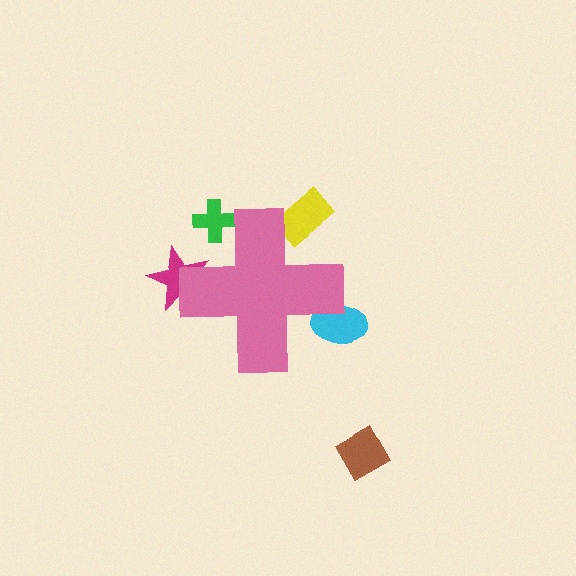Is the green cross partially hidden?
Yes, the green cross is partially hidden behind the pink cross.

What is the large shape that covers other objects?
A pink cross.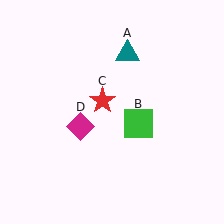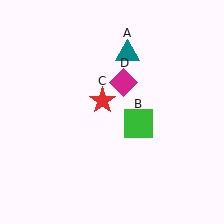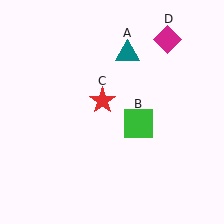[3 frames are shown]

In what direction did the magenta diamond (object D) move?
The magenta diamond (object D) moved up and to the right.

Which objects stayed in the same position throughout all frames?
Teal triangle (object A) and green square (object B) and red star (object C) remained stationary.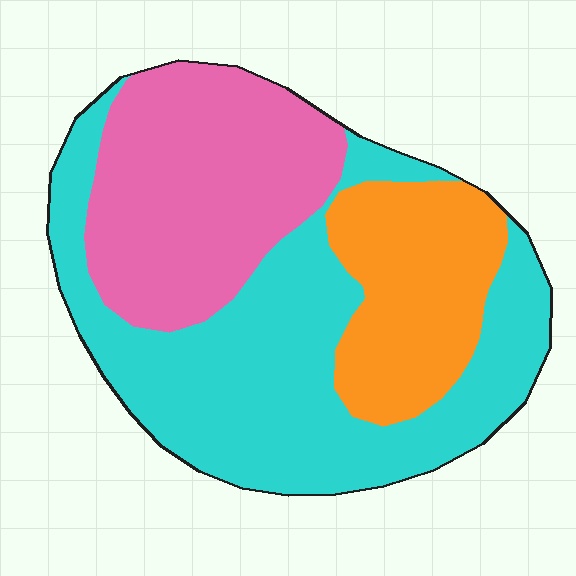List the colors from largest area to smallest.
From largest to smallest: cyan, pink, orange.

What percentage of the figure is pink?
Pink takes up between a quarter and a half of the figure.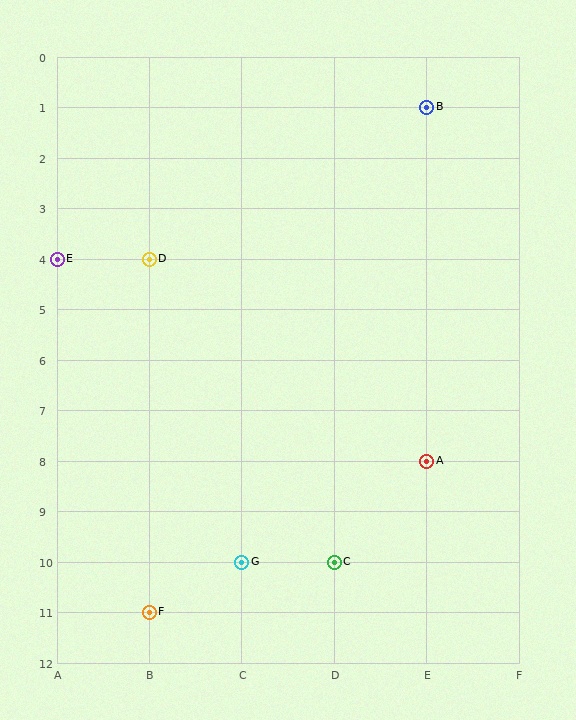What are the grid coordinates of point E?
Point E is at grid coordinates (A, 4).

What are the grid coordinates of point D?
Point D is at grid coordinates (B, 4).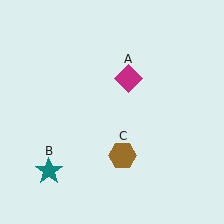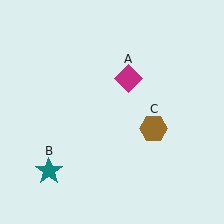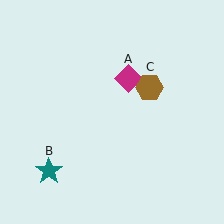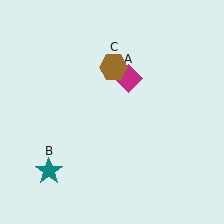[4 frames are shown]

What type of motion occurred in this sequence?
The brown hexagon (object C) rotated counterclockwise around the center of the scene.